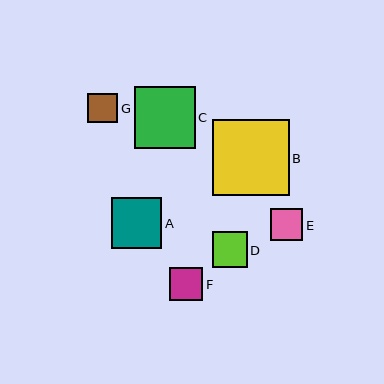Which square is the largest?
Square B is the largest with a size of approximately 76 pixels.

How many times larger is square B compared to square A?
Square B is approximately 1.5 times the size of square A.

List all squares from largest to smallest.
From largest to smallest: B, C, A, D, F, E, G.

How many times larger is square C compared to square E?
Square C is approximately 1.9 times the size of square E.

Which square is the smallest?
Square G is the smallest with a size of approximately 30 pixels.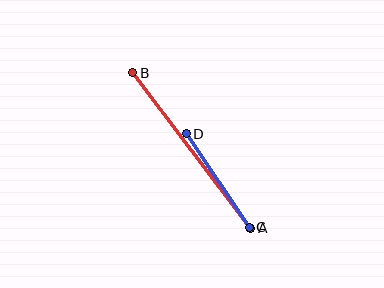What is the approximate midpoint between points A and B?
The midpoint is at approximately (192, 150) pixels.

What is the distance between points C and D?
The distance is approximately 113 pixels.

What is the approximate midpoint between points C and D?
The midpoint is at approximately (218, 180) pixels.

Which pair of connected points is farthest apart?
Points A and B are farthest apart.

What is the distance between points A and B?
The distance is approximately 195 pixels.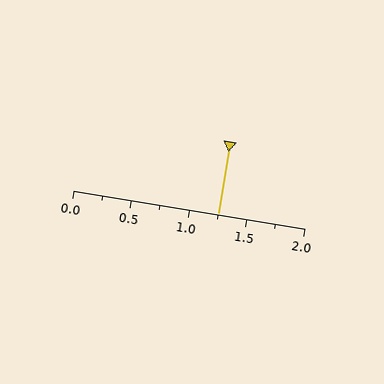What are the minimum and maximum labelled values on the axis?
The axis runs from 0.0 to 2.0.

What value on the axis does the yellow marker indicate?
The marker indicates approximately 1.25.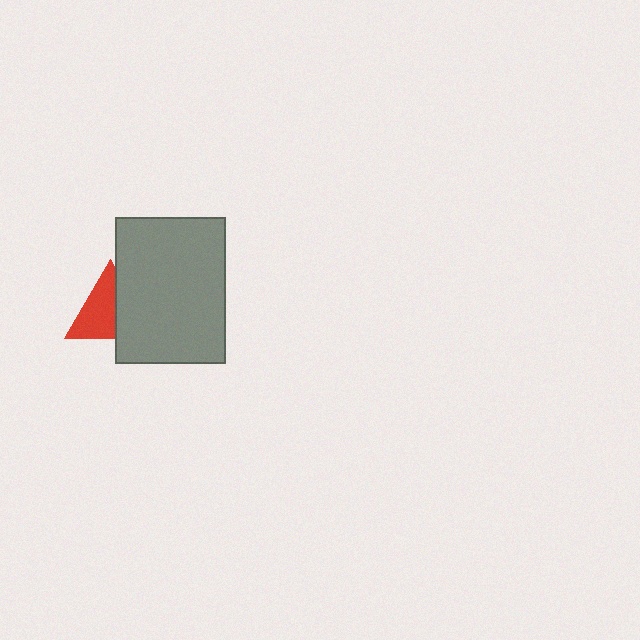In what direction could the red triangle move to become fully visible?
The red triangle could move left. That would shift it out from behind the gray rectangle entirely.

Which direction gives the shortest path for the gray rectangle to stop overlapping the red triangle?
Moving right gives the shortest separation.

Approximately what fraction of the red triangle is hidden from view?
Roughly 39% of the red triangle is hidden behind the gray rectangle.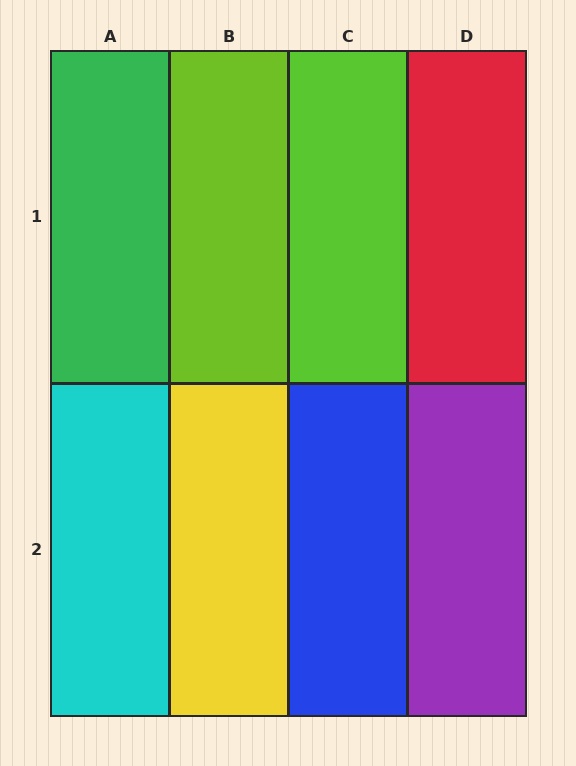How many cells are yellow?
1 cell is yellow.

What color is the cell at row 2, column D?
Purple.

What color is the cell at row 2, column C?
Blue.